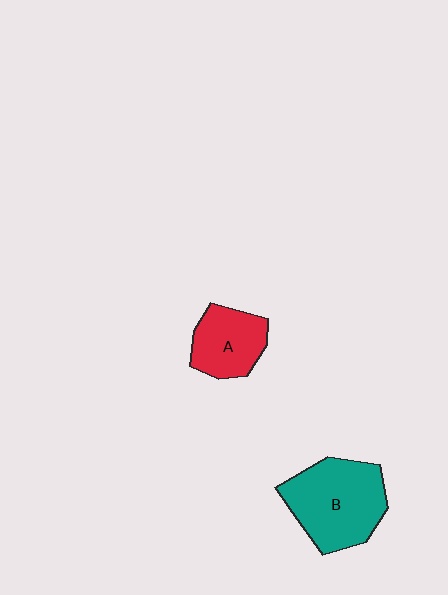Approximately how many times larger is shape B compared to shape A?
Approximately 1.6 times.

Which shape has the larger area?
Shape B (teal).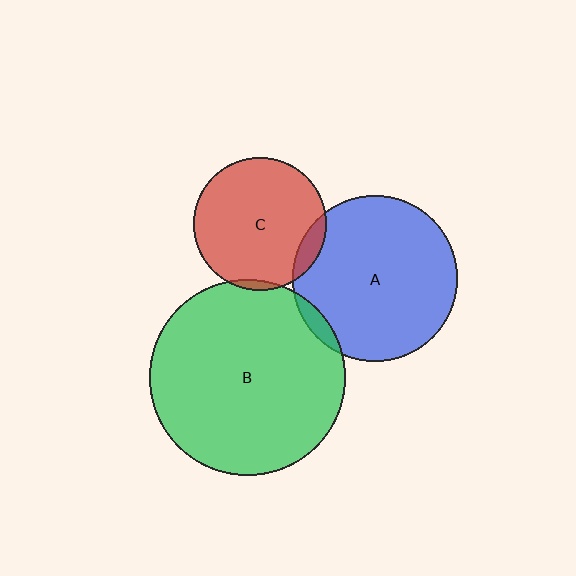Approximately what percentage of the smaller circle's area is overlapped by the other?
Approximately 5%.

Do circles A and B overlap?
Yes.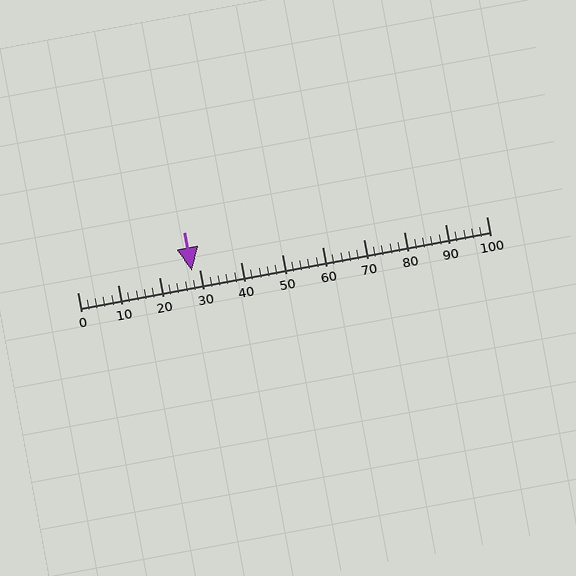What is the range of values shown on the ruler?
The ruler shows values from 0 to 100.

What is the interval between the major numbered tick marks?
The major tick marks are spaced 10 units apart.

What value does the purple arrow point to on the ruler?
The purple arrow points to approximately 28.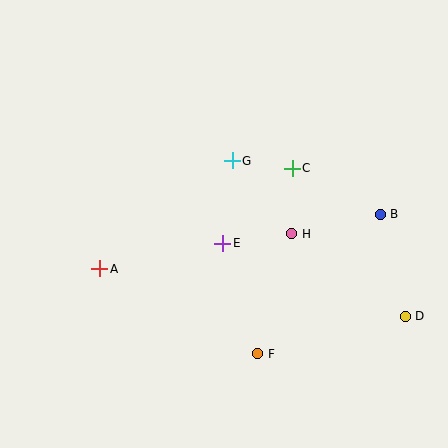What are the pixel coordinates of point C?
Point C is at (292, 168).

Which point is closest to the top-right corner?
Point B is closest to the top-right corner.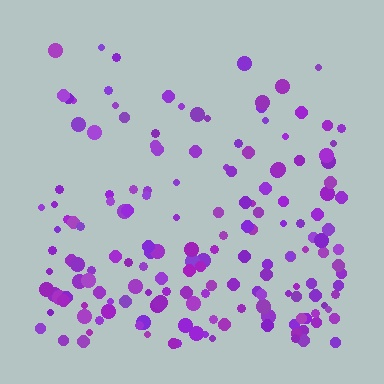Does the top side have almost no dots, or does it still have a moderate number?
Still a moderate number, just noticeably fewer than the bottom.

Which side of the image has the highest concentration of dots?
The bottom.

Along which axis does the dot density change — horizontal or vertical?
Vertical.